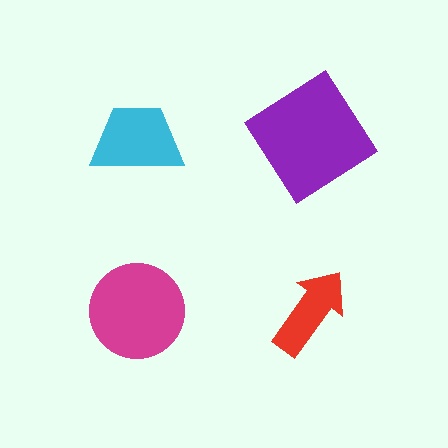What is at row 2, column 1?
A magenta circle.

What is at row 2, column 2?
A red arrow.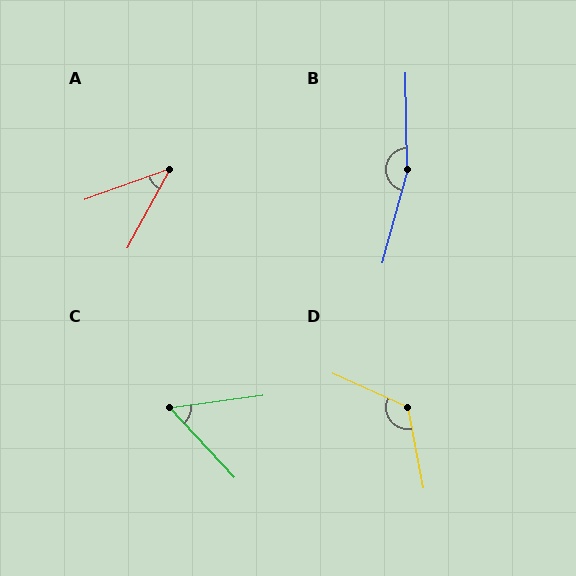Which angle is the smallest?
A, at approximately 42 degrees.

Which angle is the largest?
B, at approximately 164 degrees.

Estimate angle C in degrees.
Approximately 55 degrees.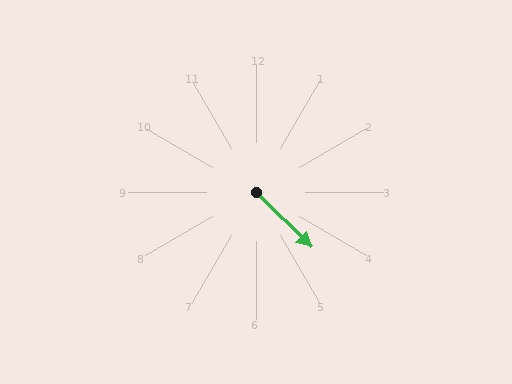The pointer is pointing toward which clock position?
Roughly 4 o'clock.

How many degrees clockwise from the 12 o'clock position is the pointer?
Approximately 135 degrees.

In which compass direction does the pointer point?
Southeast.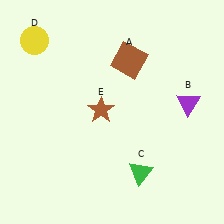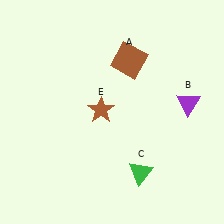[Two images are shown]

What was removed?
The yellow circle (D) was removed in Image 2.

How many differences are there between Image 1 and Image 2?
There is 1 difference between the two images.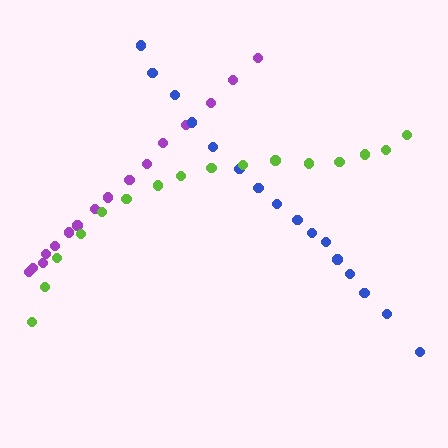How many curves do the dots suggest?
There are 3 distinct paths.